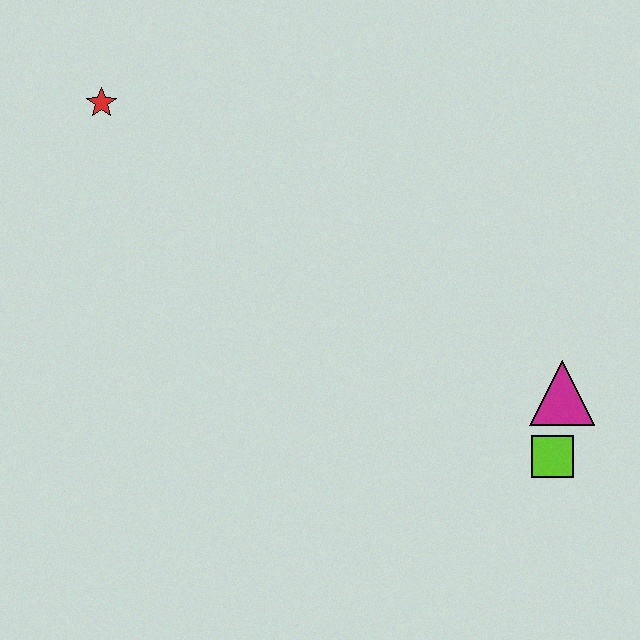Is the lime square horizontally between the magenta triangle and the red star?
Yes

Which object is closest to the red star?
The magenta triangle is closest to the red star.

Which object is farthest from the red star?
The lime square is farthest from the red star.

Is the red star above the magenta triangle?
Yes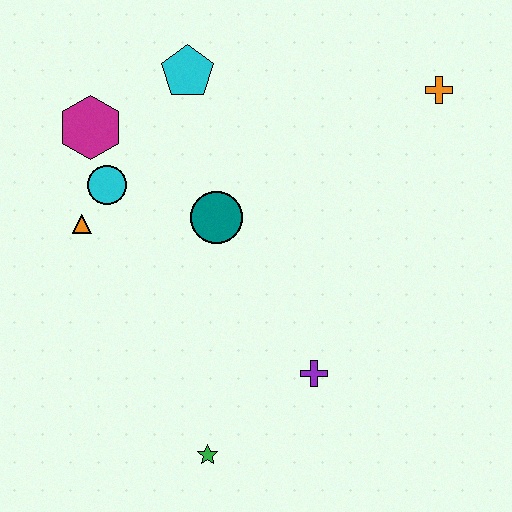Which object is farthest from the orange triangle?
The orange cross is farthest from the orange triangle.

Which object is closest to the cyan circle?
The orange triangle is closest to the cyan circle.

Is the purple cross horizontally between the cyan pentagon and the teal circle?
No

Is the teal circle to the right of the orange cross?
No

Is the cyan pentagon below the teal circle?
No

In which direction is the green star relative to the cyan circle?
The green star is below the cyan circle.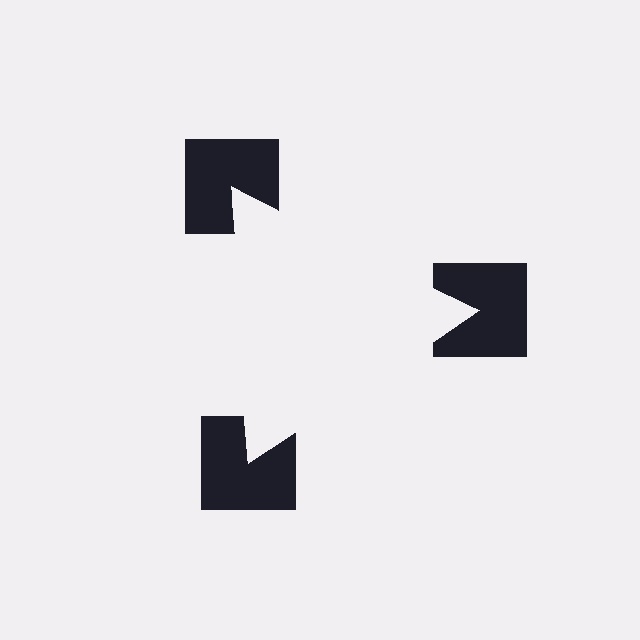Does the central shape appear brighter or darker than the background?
It typically appears slightly brighter than the background, even though no actual brightness change is drawn.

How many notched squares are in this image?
There are 3 — one at each vertex of the illusory triangle.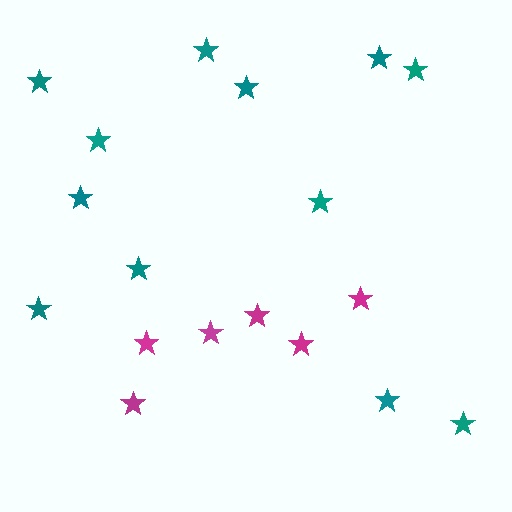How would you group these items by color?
There are 2 groups: one group of magenta stars (6) and one group of teal stars (12).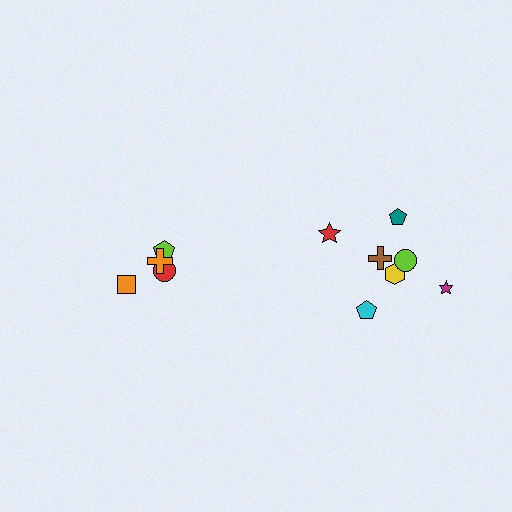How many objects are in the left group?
There are 4 objects.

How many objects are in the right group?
There are 7 objects.